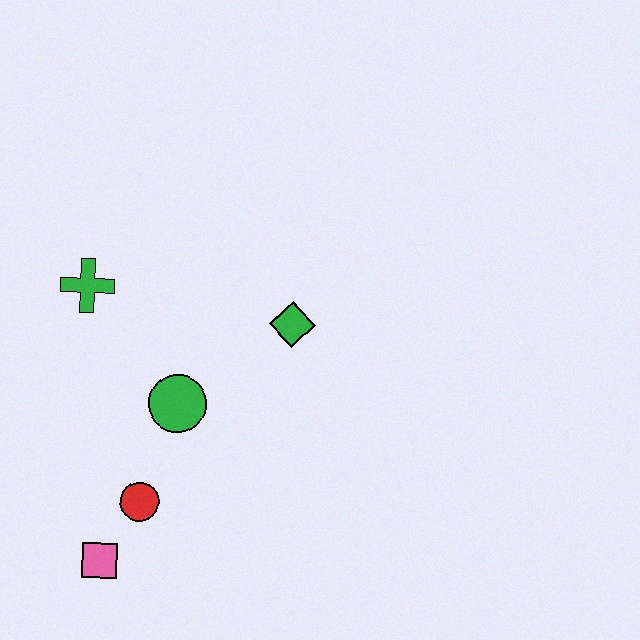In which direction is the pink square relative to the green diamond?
The pink square is below the green diamond.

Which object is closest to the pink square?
The red circle is closest to the pink square.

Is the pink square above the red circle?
No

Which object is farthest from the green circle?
The pink square is farthest from the green circle.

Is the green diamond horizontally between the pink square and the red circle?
No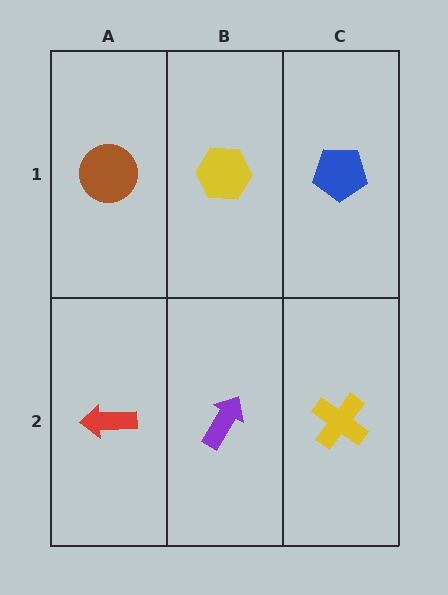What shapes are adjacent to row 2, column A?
A brown circle (row 1, column A), a purple arrow (row 2, column B).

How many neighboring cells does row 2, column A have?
2.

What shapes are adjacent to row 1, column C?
A yellow cross (row 2, column C), a yellow hexagon (row 1, column B).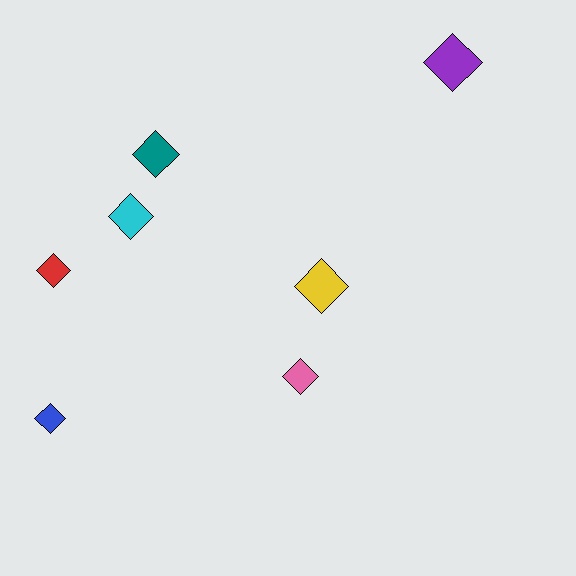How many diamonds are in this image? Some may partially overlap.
There are 7 diamonds.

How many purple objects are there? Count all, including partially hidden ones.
There is 1 purple object.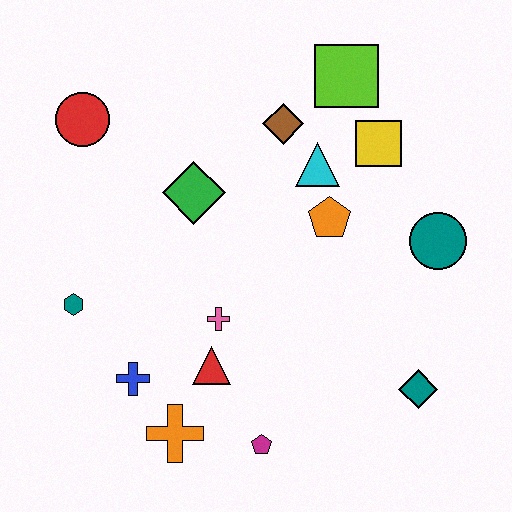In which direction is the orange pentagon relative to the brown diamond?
The orange pentagon is below the brown diamond.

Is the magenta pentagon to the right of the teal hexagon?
Yes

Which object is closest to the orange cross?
The blue cross is closest to the orange cross.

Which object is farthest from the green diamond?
The teal diamond is farthest from the green diamond.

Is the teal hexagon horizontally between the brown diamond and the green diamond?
No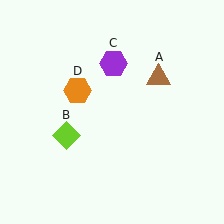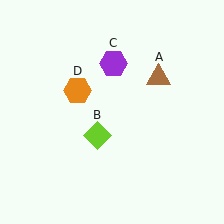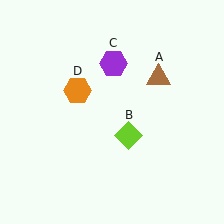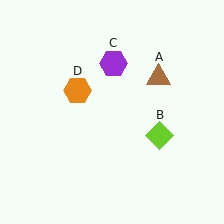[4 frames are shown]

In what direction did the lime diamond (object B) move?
The lime diamond (object B) moved right.